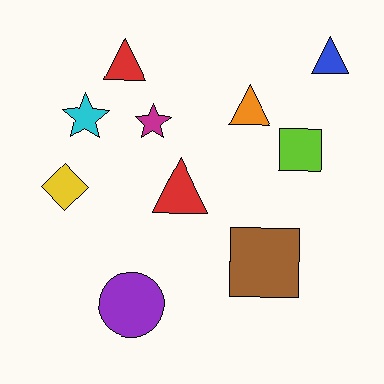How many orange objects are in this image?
There is 1 orange object.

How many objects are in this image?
There are 10 objects.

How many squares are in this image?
There are 2 squares.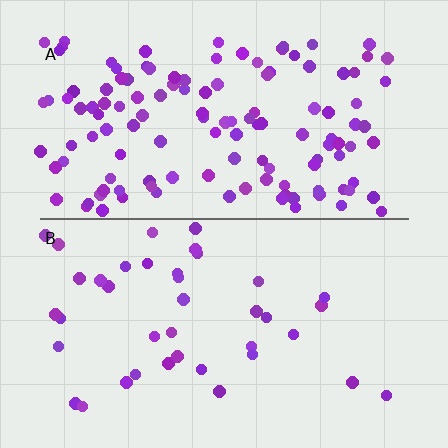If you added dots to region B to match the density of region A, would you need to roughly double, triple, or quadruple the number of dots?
Approximately triple.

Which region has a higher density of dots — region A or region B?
A (the top).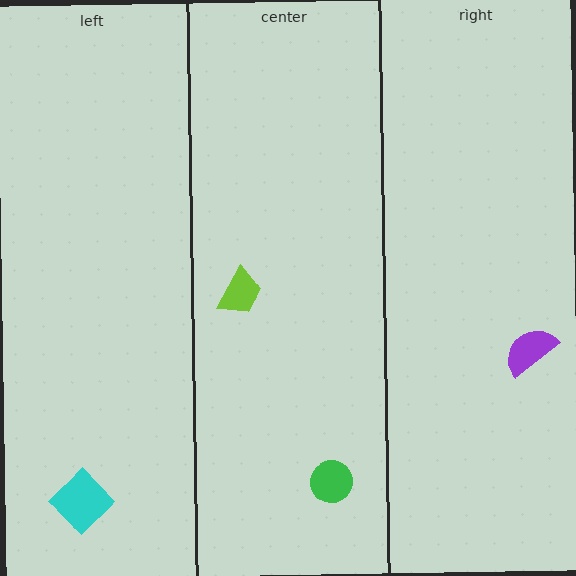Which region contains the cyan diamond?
The left region.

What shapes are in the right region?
The purple semicircle.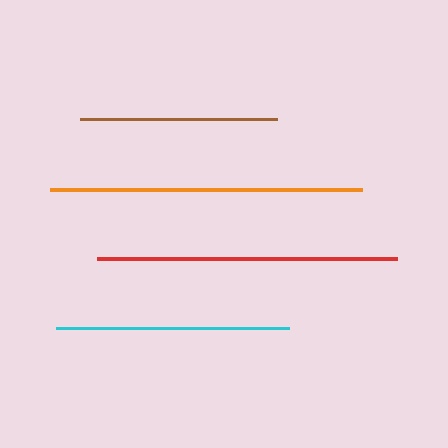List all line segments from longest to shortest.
From longest to shortest: orange, red, cyan, brown.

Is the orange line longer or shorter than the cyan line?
The orange line is longer than the cyan line.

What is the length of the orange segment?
The orange segment is approximately 312 pixels long.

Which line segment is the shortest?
The brown line is the shortest at approximately 197 pixels.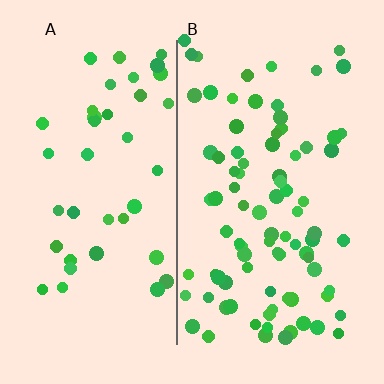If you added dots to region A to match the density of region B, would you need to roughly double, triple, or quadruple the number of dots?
Approximately double.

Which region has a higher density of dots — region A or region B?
B (the right).